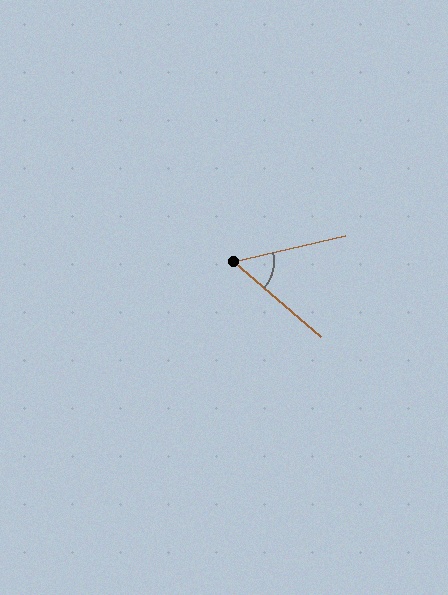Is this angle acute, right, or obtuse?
It is acute.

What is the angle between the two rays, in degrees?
Approximately 53 degrees.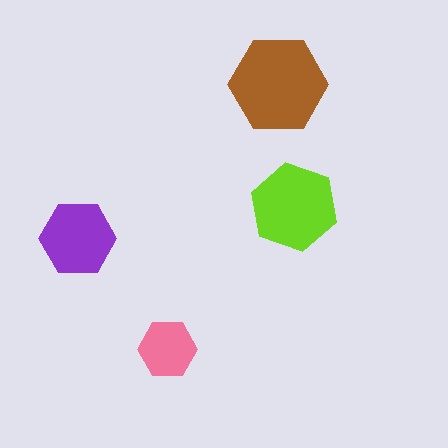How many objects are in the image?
There are 4 objects in the image.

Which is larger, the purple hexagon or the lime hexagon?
The lime one.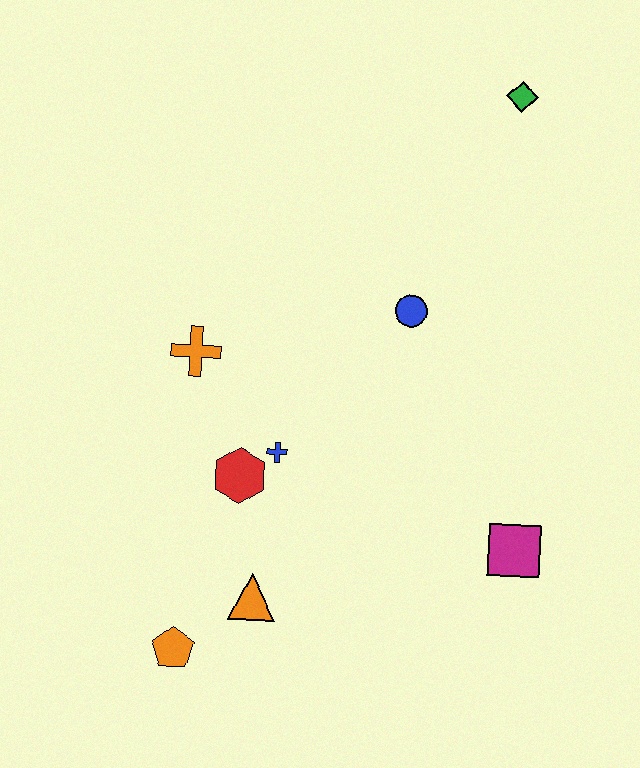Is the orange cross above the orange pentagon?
Yes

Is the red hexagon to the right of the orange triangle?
No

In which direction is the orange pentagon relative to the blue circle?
The orange pentagon is below the blue circle.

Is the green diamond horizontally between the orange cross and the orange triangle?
No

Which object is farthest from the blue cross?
The green diamond is farthest from the blue cross.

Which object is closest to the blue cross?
The red hexagon is closest to the blue cross.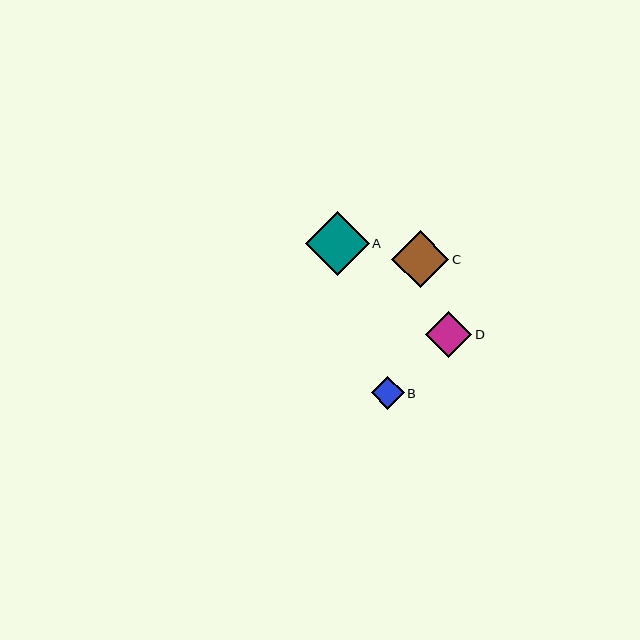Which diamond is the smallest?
Diamond B is the smallest with a size of approximately 33 pixels.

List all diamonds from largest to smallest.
From largest to smallest: A, C, D, B.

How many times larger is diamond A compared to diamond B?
Diamond A is approximately 1.9 times the size of diamond B.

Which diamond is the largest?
Diamond A is the largest with a size of approximately 64 pixels.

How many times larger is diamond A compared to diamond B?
Diamond A is approximately 1.9 times the size of diamond B.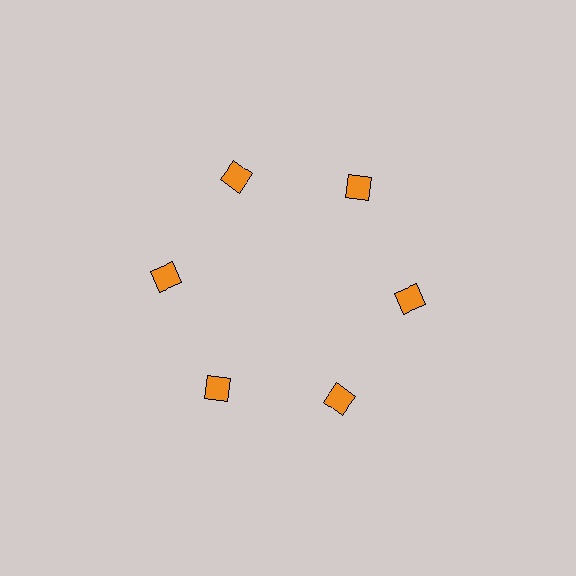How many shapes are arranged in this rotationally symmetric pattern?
There are 6 shapes, arranged in 6 groups of 1.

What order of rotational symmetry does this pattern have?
This pattern has 6-fold rotational symmetry.